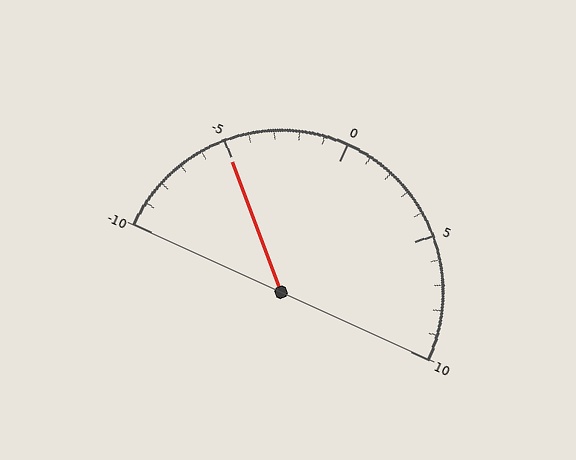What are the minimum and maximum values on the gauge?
The gauge ranges from -10 to 10.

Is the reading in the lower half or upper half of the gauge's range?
The reading is in the lower half of the range (-10 to 10).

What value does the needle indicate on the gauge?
The needle indicates approximately -5.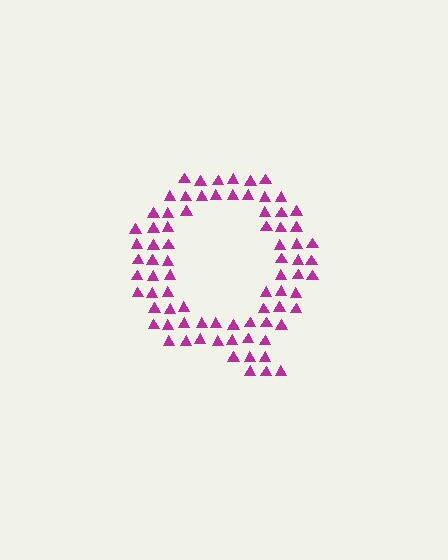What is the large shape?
The large shape is the letter Q.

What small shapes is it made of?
It is made of small triangles.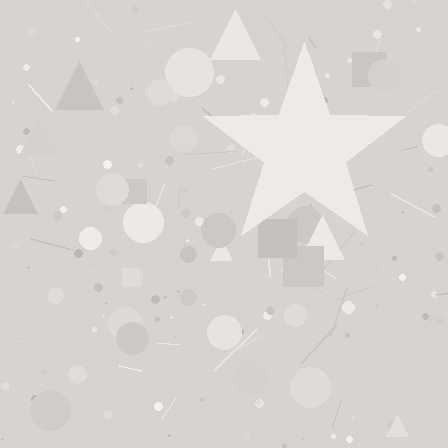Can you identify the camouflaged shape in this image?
The camouflaged shape is a star.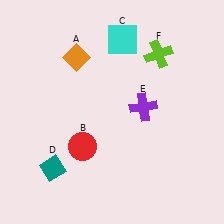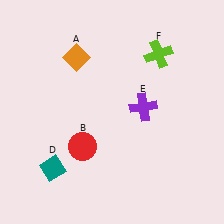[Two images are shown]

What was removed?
The cyan square (C) was removed in Image 2.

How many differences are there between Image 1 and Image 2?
There is 1 difference between the two images.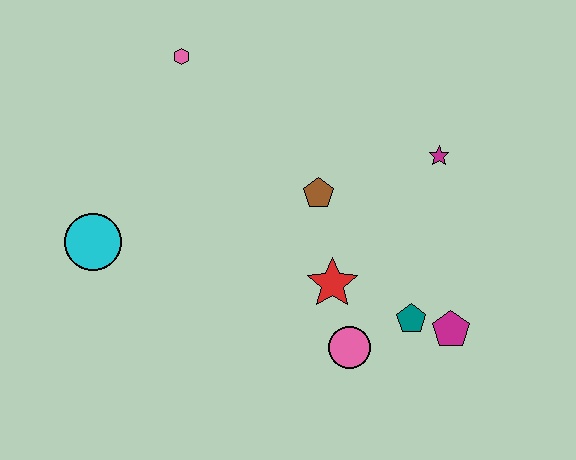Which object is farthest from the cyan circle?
The magenta pentagon is farthest from the cyan circle.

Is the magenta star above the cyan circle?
Yes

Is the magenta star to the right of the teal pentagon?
Yes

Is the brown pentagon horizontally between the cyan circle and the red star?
Yes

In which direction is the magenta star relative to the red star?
The magenta star is above the red star.